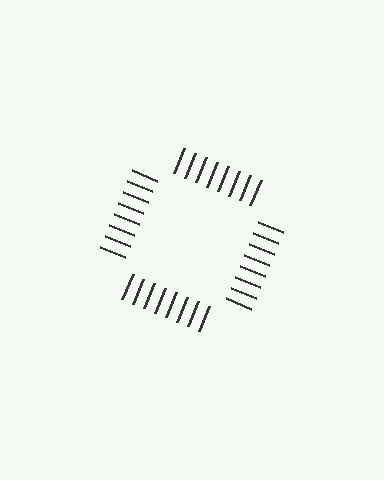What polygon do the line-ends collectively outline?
An illusory square — the line segments terminate on its edges but no continuous stroke is drawn.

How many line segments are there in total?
32 — 8 along each of the 4 edges.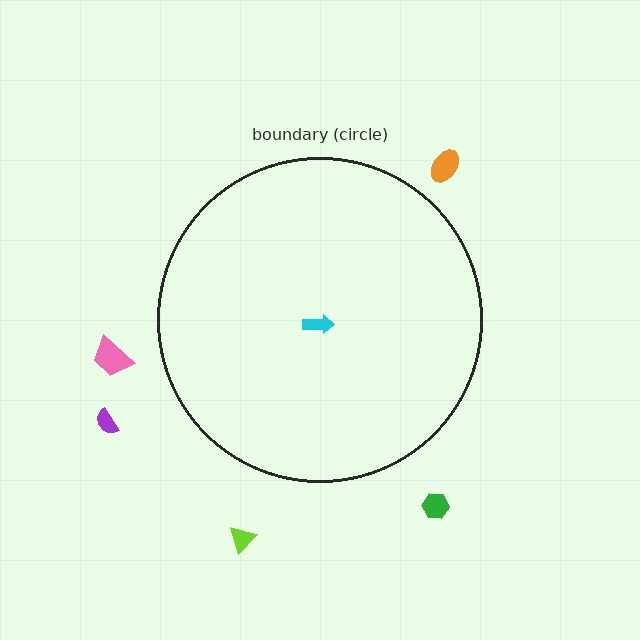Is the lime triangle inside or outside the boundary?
Outside.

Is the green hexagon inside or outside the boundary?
Outside.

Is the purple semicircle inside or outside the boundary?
Outside.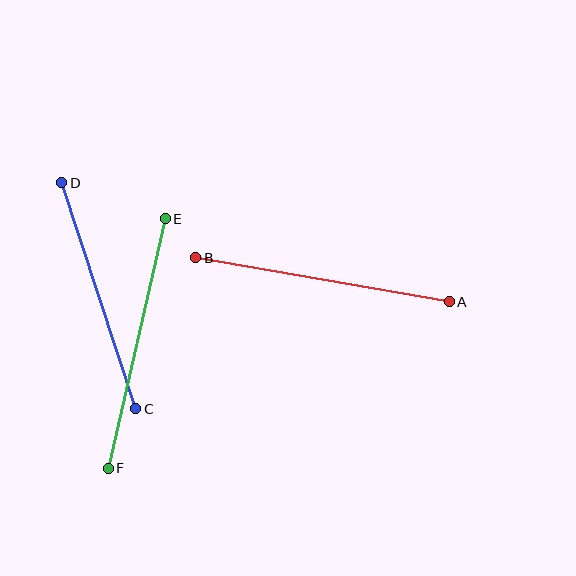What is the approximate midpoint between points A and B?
The midpoint is at approximately (323, 280) pixels.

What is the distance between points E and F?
The distance is approximately 256 pixels.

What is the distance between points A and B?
The distance is approximately 257 pixels.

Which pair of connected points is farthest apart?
Points A and B are farthest apart.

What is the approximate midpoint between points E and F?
The midpoint is at approximately (137, 343) pixels.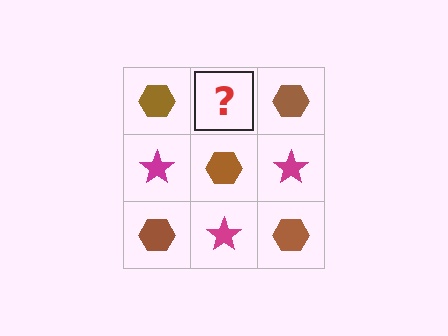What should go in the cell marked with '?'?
The missing cell should contain a magenta star.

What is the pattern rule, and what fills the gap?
The rule is that it alternates brown hexagon and magenta star in a checkerboard pattern. The gap should be filled with a magenta star.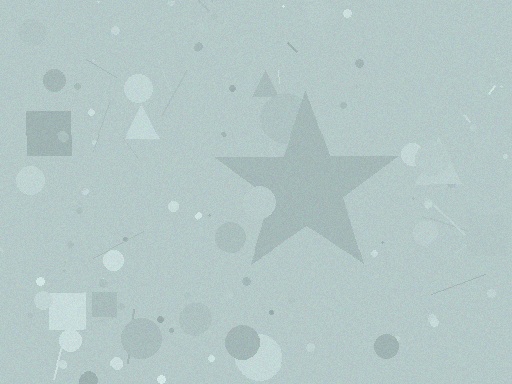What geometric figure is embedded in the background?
A star is embedded in the background.